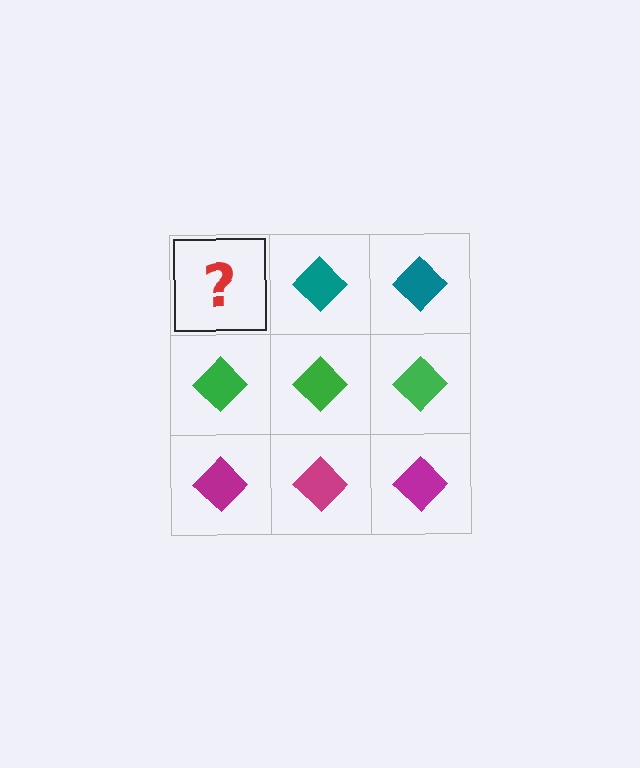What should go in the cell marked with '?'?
The missing cell should contain a teal diamond.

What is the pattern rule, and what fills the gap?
The rule is that each row has a consistent color. The gap should be filled with a teal diamond.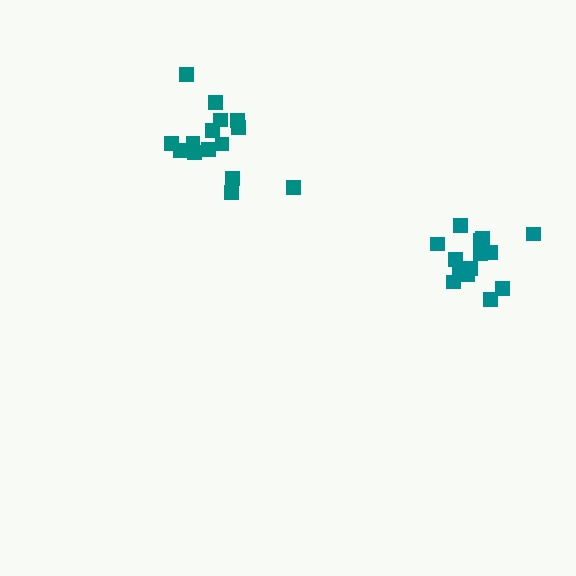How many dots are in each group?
Group 1: 14 dots, Group 2: 15 dots (29 total).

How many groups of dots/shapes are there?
There are 2 groups.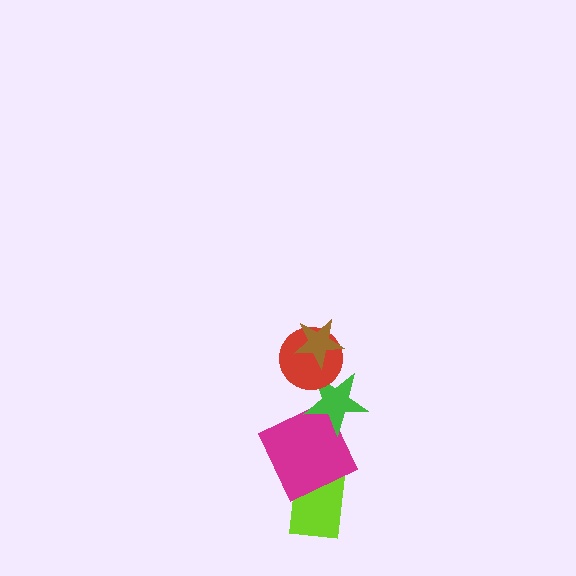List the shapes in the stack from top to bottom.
From top to bottom: the brown star, the red circle, the green star, the magenta square, the lime rectangle.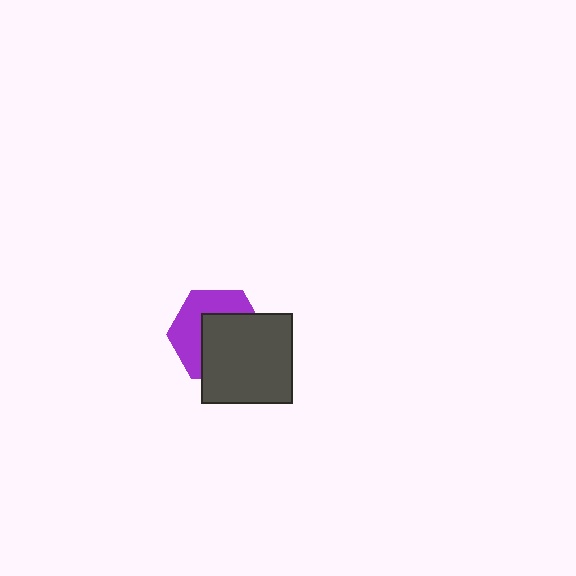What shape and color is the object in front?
The object in front is a dark gray square.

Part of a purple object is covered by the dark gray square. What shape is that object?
It is a hexagon.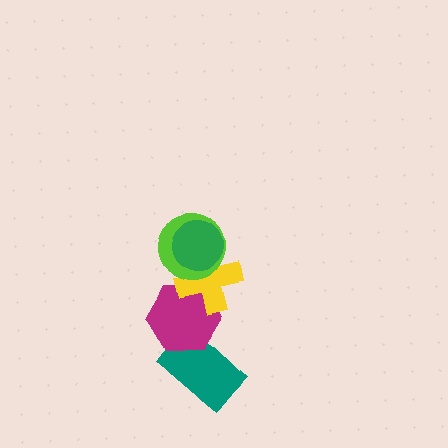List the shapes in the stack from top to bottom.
From top to bottom: the green circle, the lime circle, the yellow cross, the magenta hexagon, the teal rectangle.